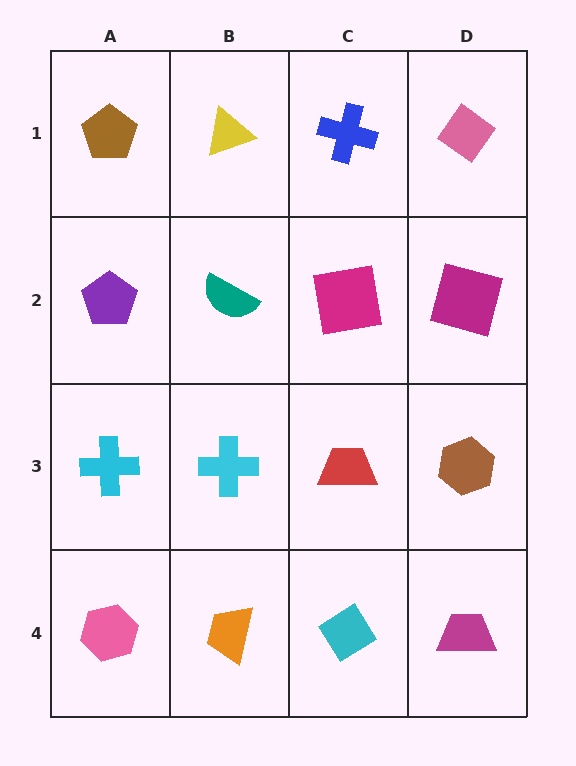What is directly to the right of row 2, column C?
A magenta square.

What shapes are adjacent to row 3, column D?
A magenta square (row 2, column D), a magenta trapezoid (row 4, column D), a red trapezoid (row 3, column C).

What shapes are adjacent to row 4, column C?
A red trapezoid (row 3, column C), an orange trapezoid (row 4, column B), a magenta trapezoid (row 4, column D).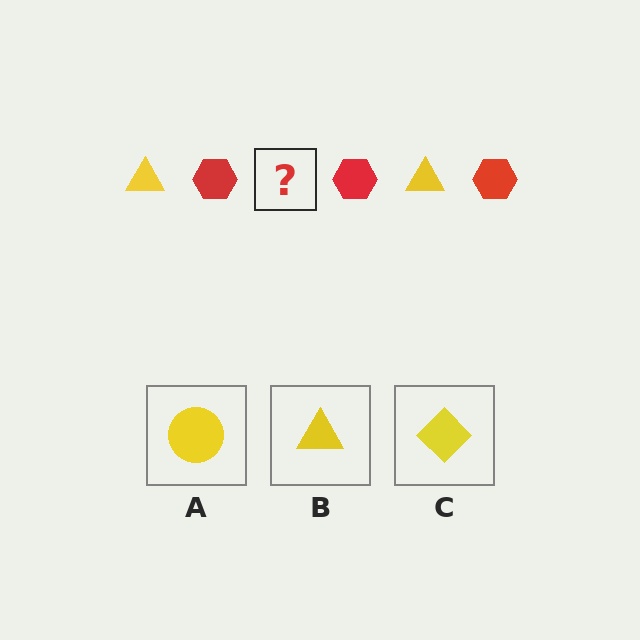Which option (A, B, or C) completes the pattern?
B.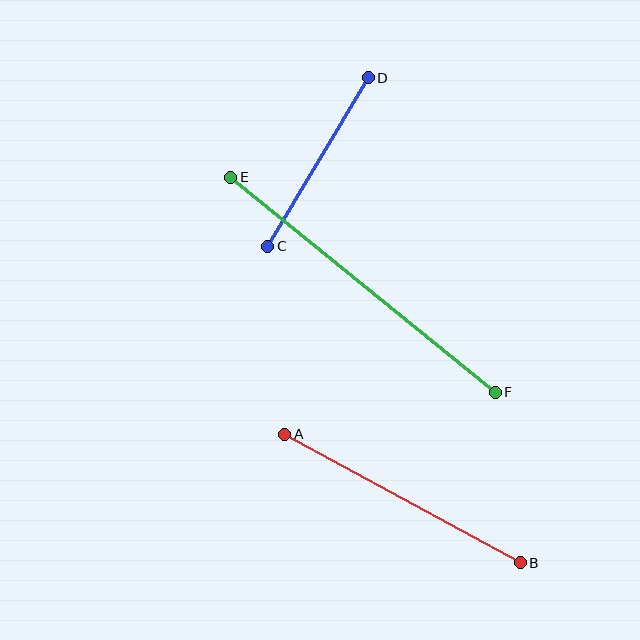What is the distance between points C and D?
The distance is approximately 196 pixels.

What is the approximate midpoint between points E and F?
The midpoint is at approximately (363, 285) pixels.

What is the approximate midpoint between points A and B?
The midpoint is at approximately (403, 499) pixels.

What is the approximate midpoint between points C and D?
The midpoint is at approximately (318, 162) pixels.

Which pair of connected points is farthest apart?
Points E and F are farthest apart.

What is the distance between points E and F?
The distance is approximately 341 pixels.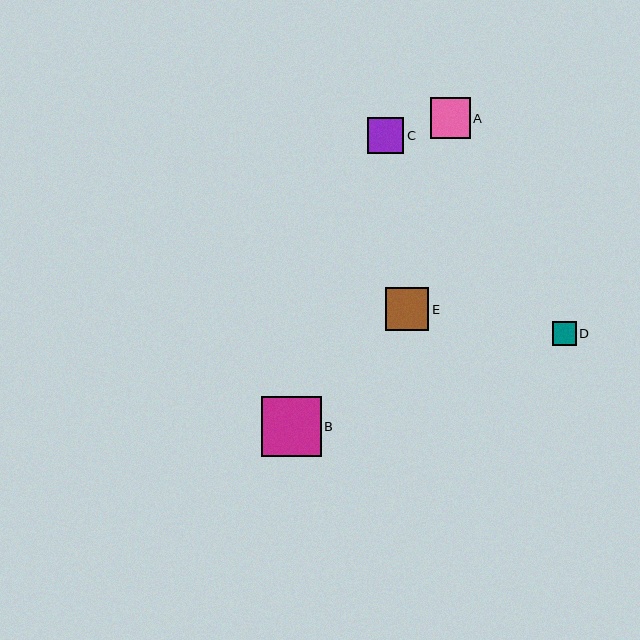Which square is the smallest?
Square D is the smallest with a size of approximately 23 pixels.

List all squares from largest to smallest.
From largest to smallest: B, E, A, C, D.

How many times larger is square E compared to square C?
Square E is approximately 1.2 times the size of square C.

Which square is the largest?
Square B is the largest with a size of approximately 60 pixels.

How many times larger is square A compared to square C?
Square A is approximately 1.1 times the size of square C.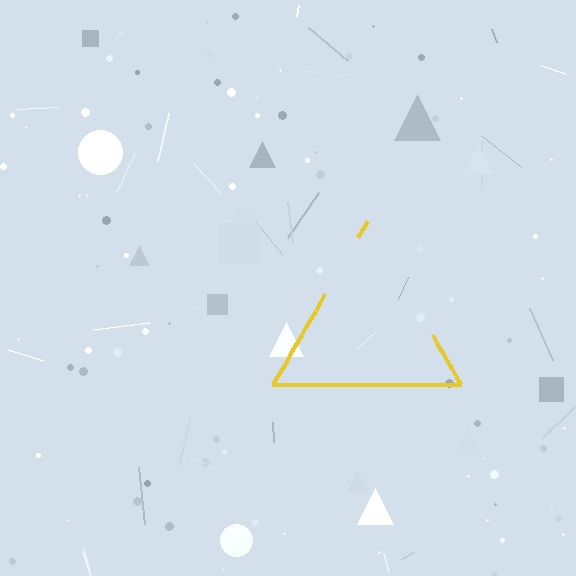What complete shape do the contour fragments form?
The contour fragments form a triangle.